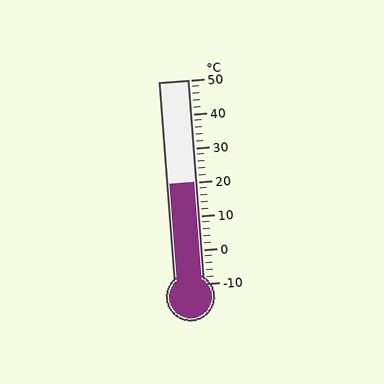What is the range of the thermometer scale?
The thermometer scale ranges from -10°C to 50°C.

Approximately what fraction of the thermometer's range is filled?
The thermometer is filled to approximately 50% of its range.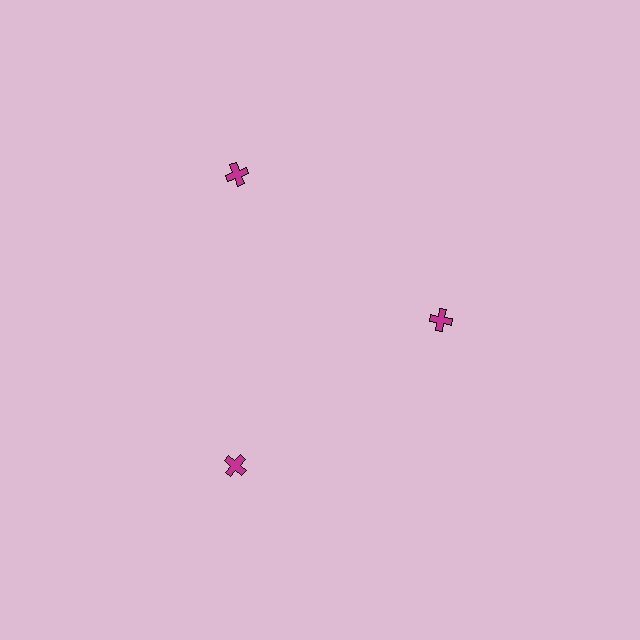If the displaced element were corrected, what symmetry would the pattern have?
It would have 3-fold rotational symmetry — the pattern would map onto itself every 120 degrees.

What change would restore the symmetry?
The symmetry would be restored by moving it outward, back onto the ring so that all 3 crosses sit at equal angles and equal distance from the center.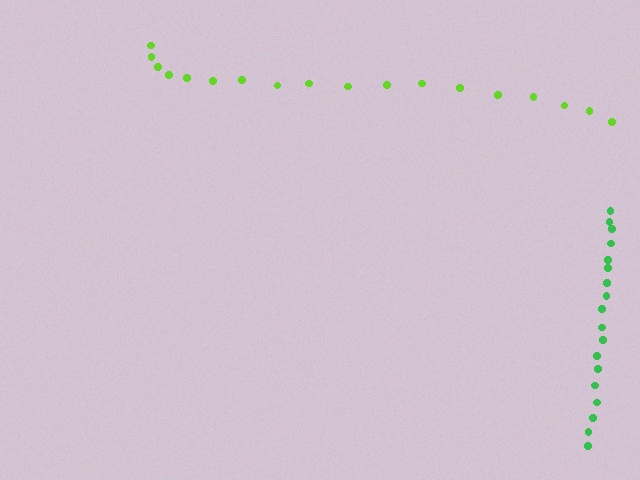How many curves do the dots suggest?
There are 2 distinct paths.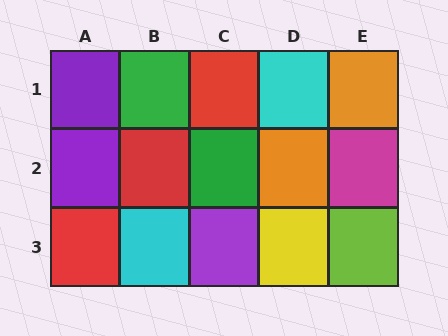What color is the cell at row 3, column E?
Lime.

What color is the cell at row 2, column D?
Orange.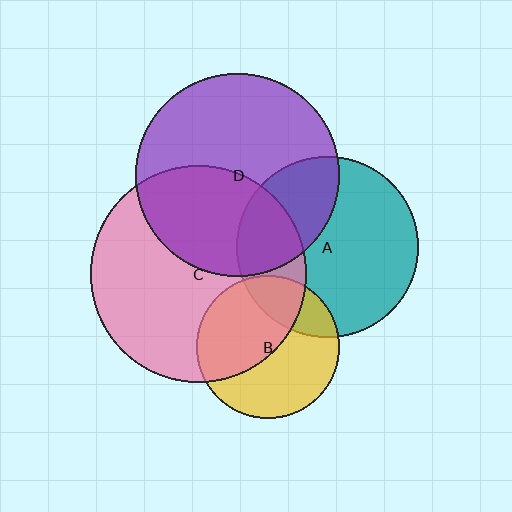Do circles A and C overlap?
Yes.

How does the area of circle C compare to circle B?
Approximately 2.3 times.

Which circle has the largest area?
Circle C (pink).